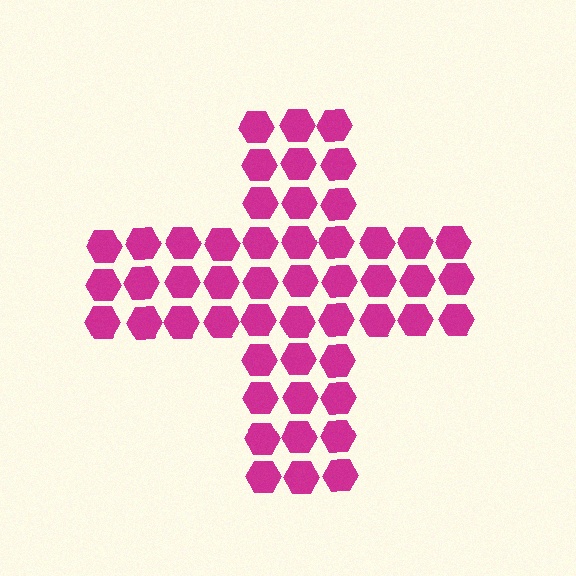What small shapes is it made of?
It is made of small hexagons.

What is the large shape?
The large shape is a cross.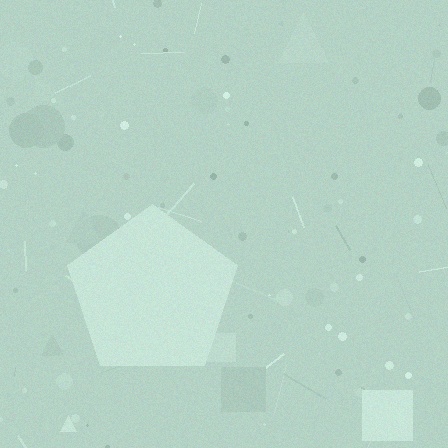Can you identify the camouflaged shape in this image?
The camouflaged shape is a pentagon.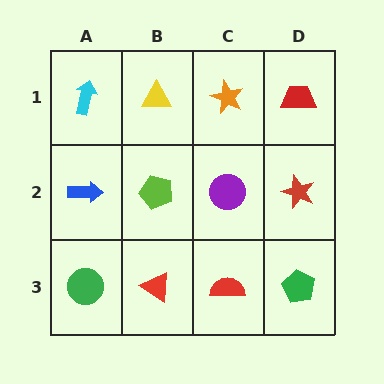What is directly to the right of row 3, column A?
A red triangle.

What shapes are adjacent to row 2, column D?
A red trapezoid (row 1, column D), a green pentagon (row 3, column D), a purple circle (row 2, column C).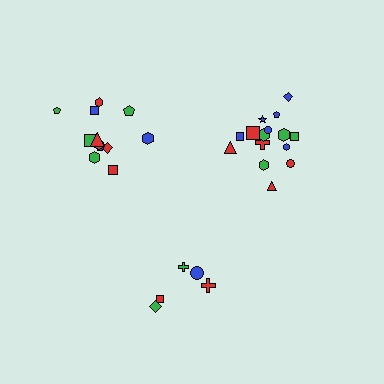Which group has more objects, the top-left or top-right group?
The top-right group.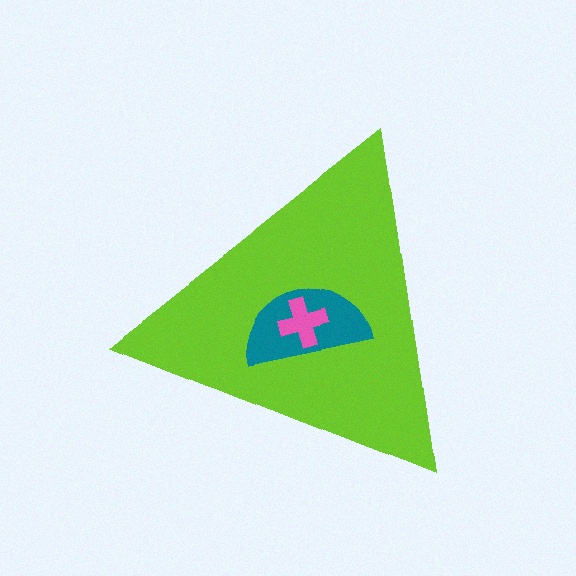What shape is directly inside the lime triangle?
The teal semicircle.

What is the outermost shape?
The lime triangle.